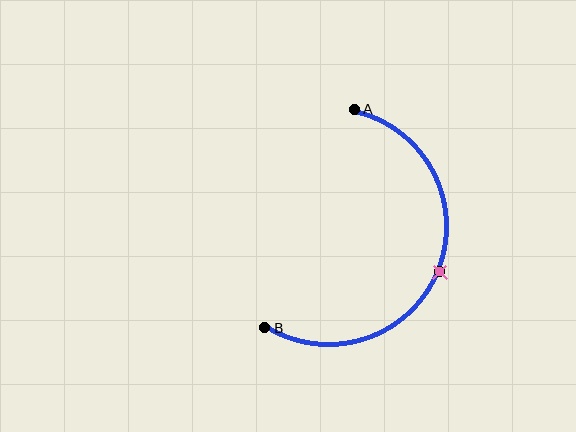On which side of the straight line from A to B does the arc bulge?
The arc bulges to the right of the straight line connecting A and B.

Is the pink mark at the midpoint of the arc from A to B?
Yes. The pink mark lies on the arc at equal arc-length from both A and B — it is the arc midpoint.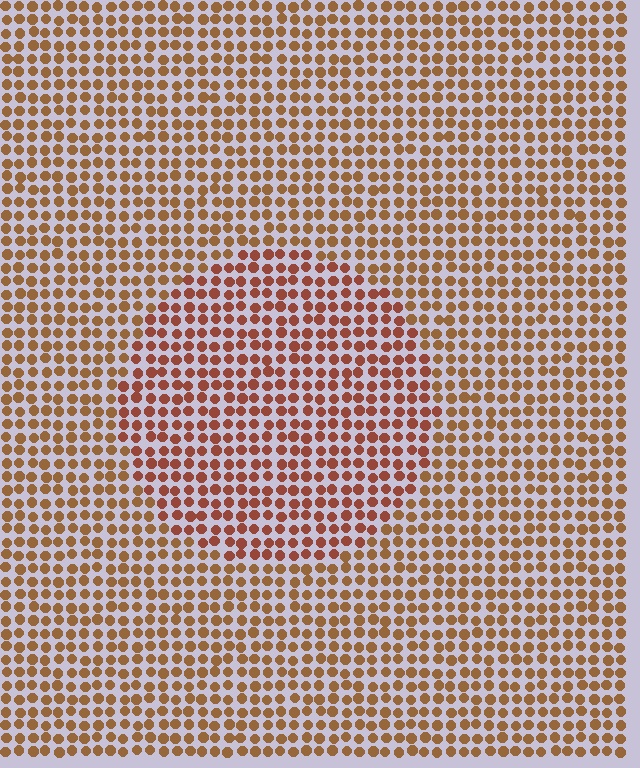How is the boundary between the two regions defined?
The boundary is defined purely by a slight shift in hue (about 21 degrees). Spacing, size, and orientation are identical on both sides.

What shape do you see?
I see a circle.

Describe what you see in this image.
The image is filled with small brown elements in a uniform arrangement. A circle-shaped region is visible where the elements are tinted to a slightly different hue, forming a subtle color boundary.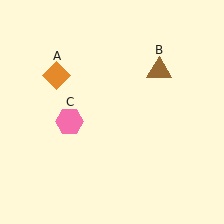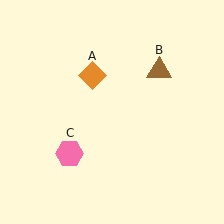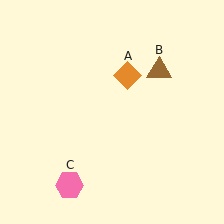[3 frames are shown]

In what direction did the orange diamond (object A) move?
The orange diamond (object A) moved right.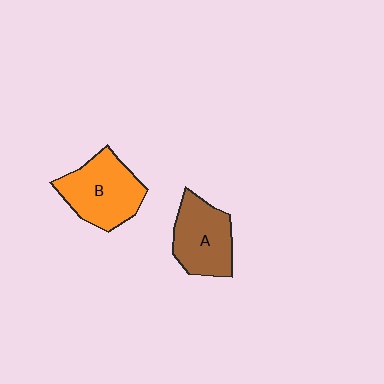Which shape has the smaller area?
Shape A (brown).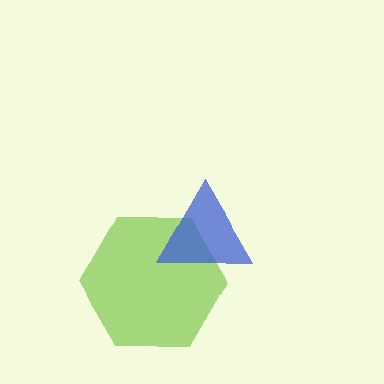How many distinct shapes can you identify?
There are 2 distinct shapes: a lime hexagon, a blue triangle.